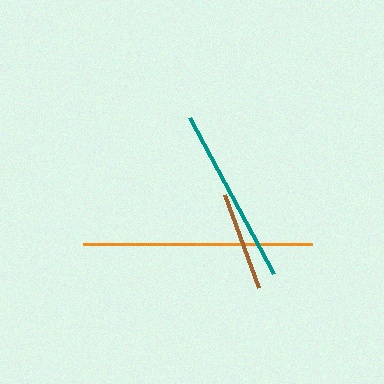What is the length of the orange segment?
The orange segment is approximately 229 pixels long.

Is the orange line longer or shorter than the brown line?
The orange line is longer than the brown line.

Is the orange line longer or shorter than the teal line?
The orange line is longer than the teal line.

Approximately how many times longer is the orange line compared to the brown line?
The orange line is approximately 2.3 times the length of the brown line.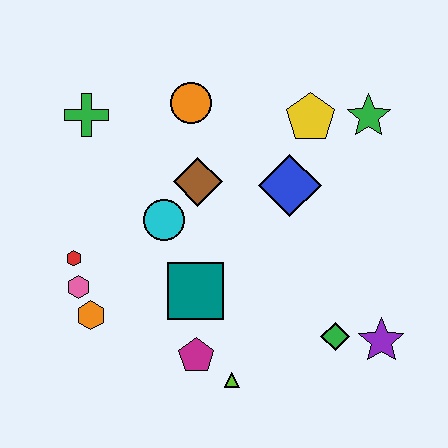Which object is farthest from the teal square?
The green star is farthest from the teal square.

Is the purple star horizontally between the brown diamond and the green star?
No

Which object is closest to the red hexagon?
The pink hexagon is closest to the red hexagon.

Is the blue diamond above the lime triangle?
Yes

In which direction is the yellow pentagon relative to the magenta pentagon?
The yellow pentagon is above the magenta pentagon.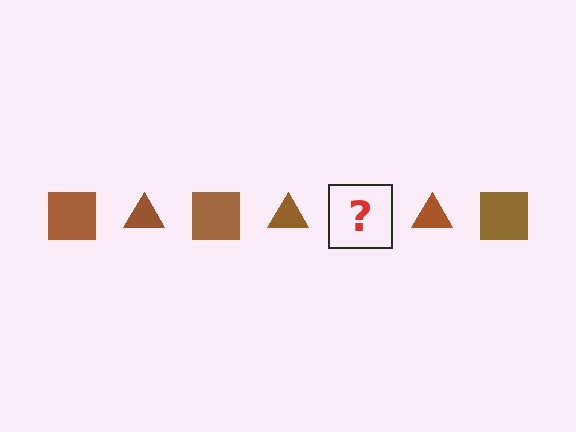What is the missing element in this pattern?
The missing element is a brown square.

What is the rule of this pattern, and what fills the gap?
The rule is that the pattern cycles through square, triangle shapes in brown. The gap should be filled with a brown square.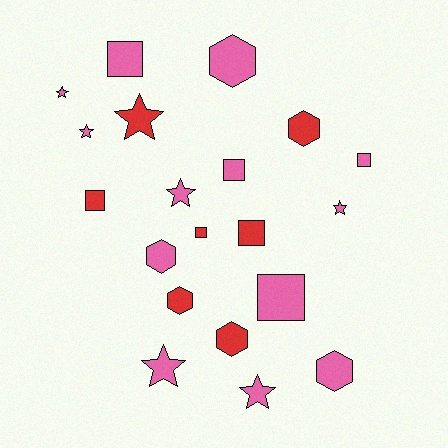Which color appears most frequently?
Pink, with 13 objects.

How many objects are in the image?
There are 20 objects.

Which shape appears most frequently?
Star, with 7 objects.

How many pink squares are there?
There are 4 pink squares.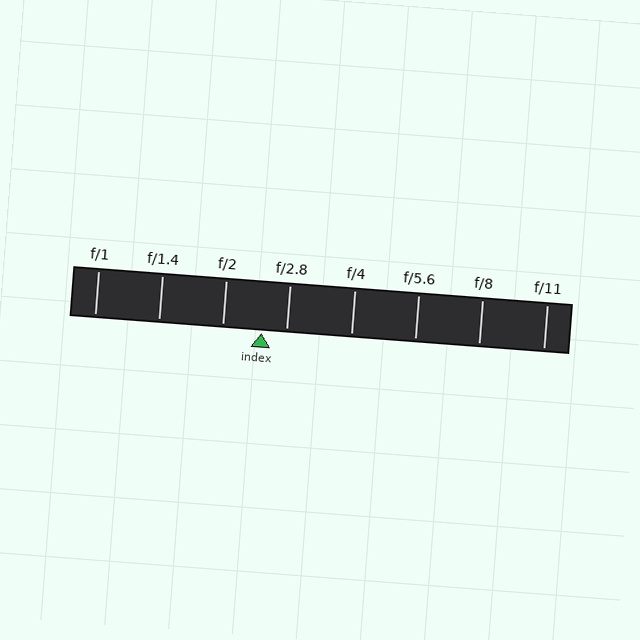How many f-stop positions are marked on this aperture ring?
There are 8 f-stop positions marked.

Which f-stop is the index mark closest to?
The index mark is closest to f/2.8.